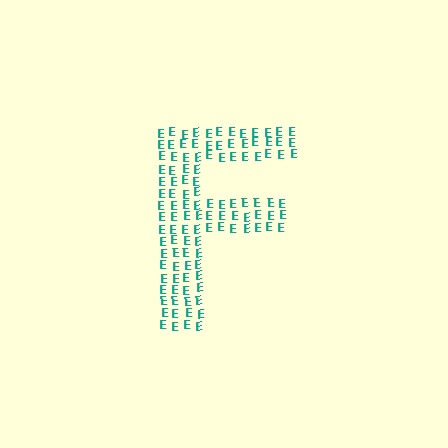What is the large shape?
The large shape is the letter F.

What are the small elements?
The small elements are letter E's.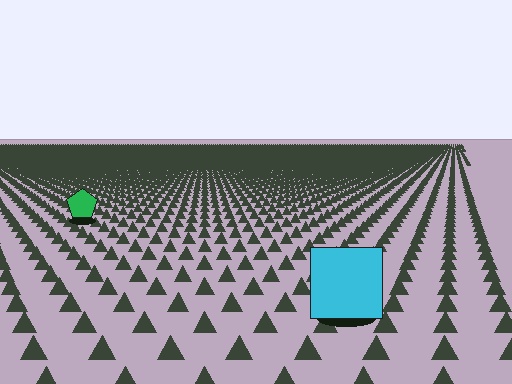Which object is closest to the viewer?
The cyan square is closest. The texture marks near it are larger and more spread out.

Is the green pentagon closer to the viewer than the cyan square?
No. The cyan square is closer — you can tell from the texture gradient: the ground texture is coarser near it.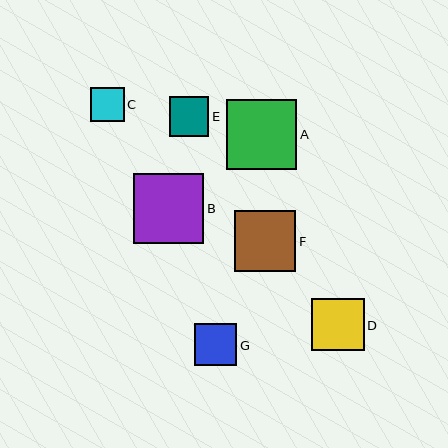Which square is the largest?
Square A is the largest with a size of approximately 70 pixels.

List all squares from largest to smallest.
From largest to smallest: A, B, F, D, G, E, C.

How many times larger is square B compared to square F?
Square B is approximately 1.2 times the size of square F.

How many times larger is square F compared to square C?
Square F is approximately 1.8 times the size of square C.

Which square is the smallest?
Square C is the smallest with a size of approximately 34 pixels.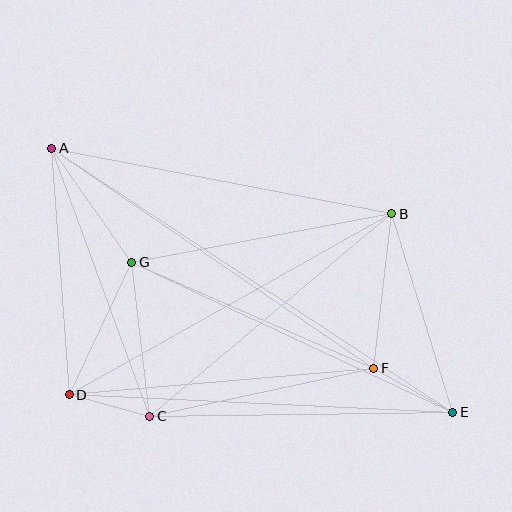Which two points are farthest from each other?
Points A and E are farthest from each other.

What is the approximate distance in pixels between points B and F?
The distance between B and F is approximately 155 pixels.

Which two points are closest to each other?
Points C and D are closest to each other.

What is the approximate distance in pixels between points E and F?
The distance between E and F is approximately 91 pixels.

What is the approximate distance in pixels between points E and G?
The distance between E and G is approximately 355 pixels.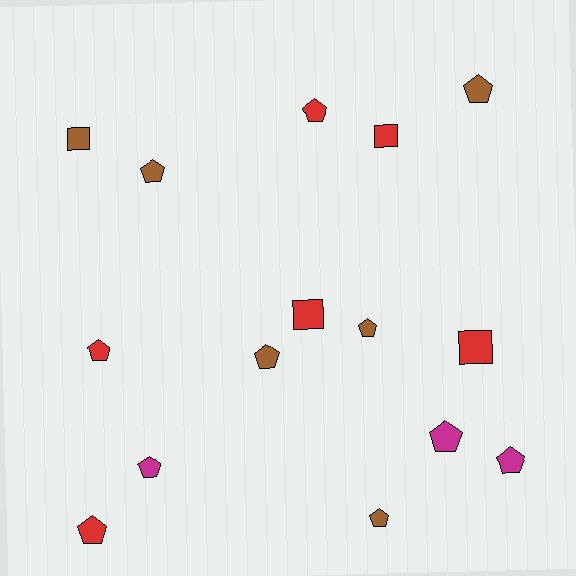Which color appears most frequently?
Brown, with 6 objects.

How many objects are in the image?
There are 15 objects.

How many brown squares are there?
There is 1 brown square.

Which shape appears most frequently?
Pentagon, with 11 objects.